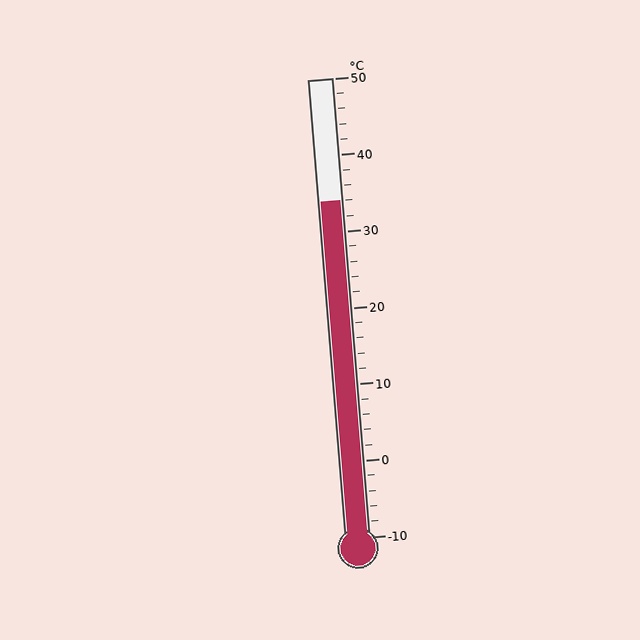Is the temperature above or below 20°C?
The temperature is above 20°C.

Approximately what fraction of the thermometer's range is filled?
The thermometer is filled to approximately 75% of its range.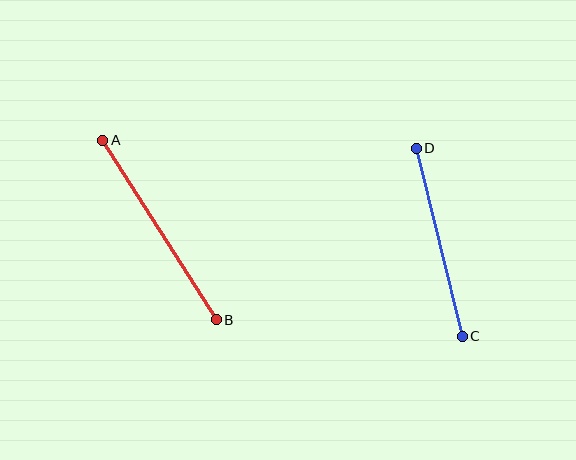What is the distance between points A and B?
The distance is approximately 212 pixels.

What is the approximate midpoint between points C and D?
The midpoint is at approximately (439, 242) pixels.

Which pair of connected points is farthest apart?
Points A and B are farthest apart.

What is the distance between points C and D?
The distance is approximately 194 pixels.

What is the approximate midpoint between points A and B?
The midpoint is at approximately (160, 230) pixels.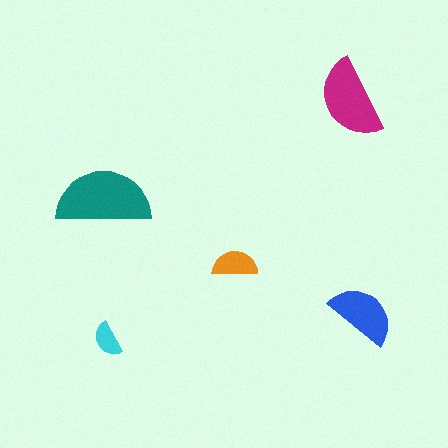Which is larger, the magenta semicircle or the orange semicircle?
The magenta one.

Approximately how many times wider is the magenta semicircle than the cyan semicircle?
About 2.5 times wider.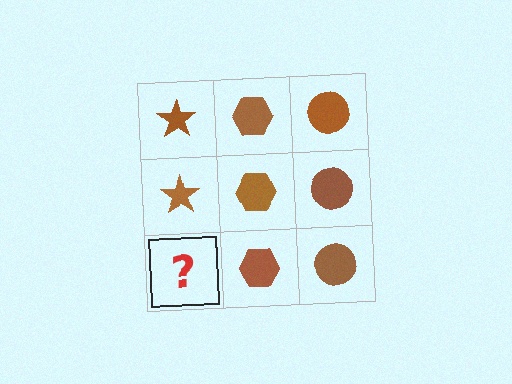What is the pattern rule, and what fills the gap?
The rule is that each column has a consistent shape. The gap should be filled with a brown star.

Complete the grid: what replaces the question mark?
The question mark should be replaced with a brown star.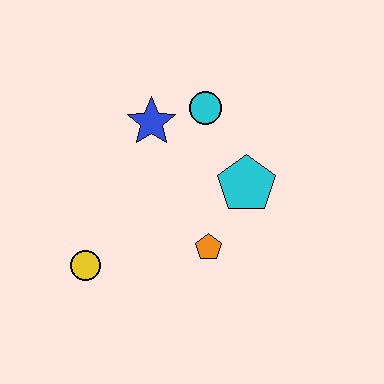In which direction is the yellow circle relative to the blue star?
The yellow circle is below the blue star.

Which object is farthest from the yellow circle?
The cyan circle is farthest from the yellow circle.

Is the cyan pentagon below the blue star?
Yes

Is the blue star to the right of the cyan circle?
No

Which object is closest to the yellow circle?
The orange pentagon is closest to the yellow circle.